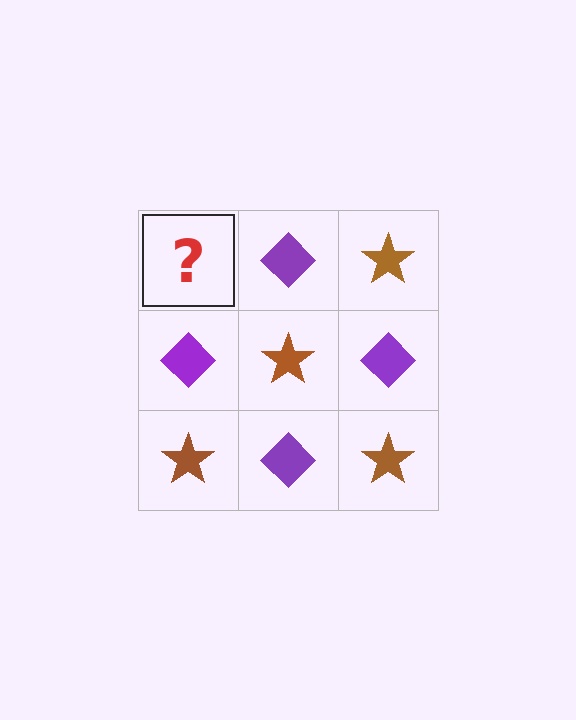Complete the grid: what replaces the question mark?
The question mark should be replaced with a brown star.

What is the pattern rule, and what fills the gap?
The rule is that it alternates brown star and purple diamond in a checkerboard pattern. The gap should be filled with a brown star.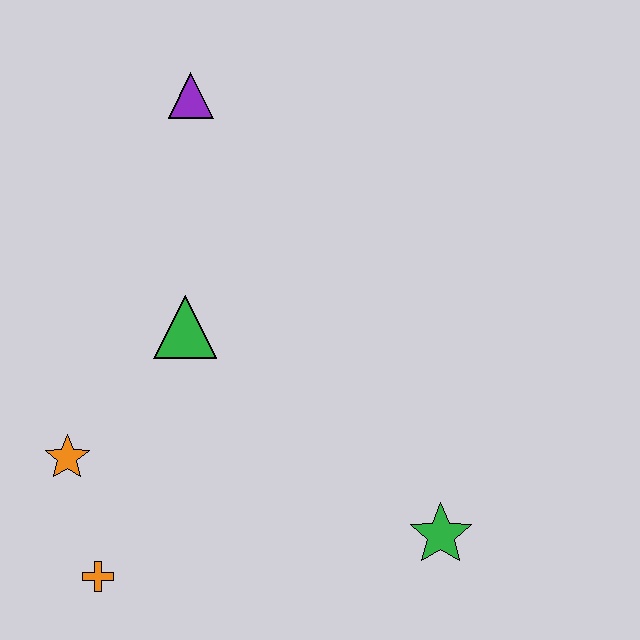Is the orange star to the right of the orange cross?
No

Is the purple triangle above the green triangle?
Yes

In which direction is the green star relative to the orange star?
The green star is to the right of the orange star.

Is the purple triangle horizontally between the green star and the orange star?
Yes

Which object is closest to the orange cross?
The orange star is closest to the orange cross.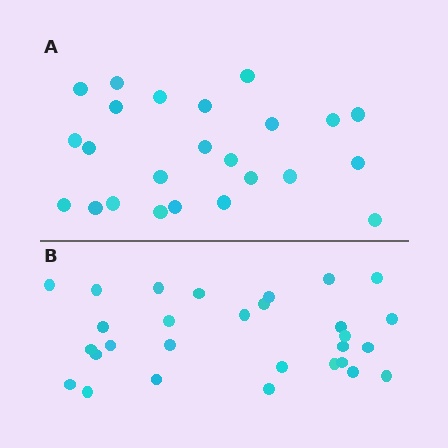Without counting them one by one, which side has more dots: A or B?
Region B (the bottom region) has more dots.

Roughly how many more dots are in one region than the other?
Region B has about 5 more dots than region A.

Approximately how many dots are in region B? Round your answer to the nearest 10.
About 30 dots. (The exact count is 29, which rounds to 30.)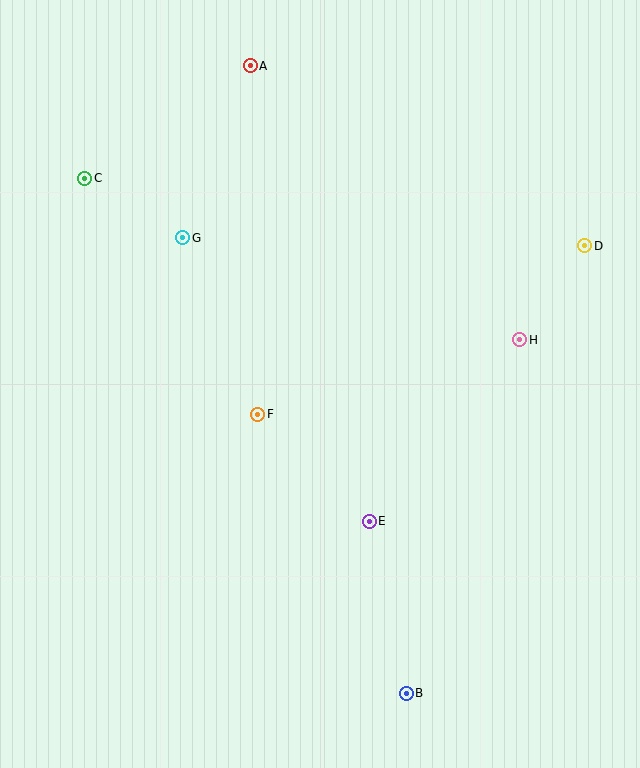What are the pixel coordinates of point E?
Point E is at (369, 521).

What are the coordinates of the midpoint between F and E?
The midpoint between F and E is at (314, 468).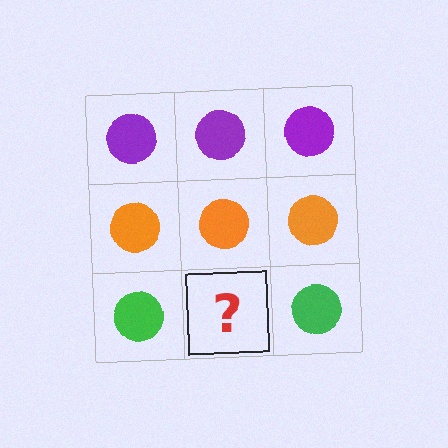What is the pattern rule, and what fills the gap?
The rule is that each row has a consistent color. The gap should be filled with a green circle.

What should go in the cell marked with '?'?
The missing cell should contain a green circle.